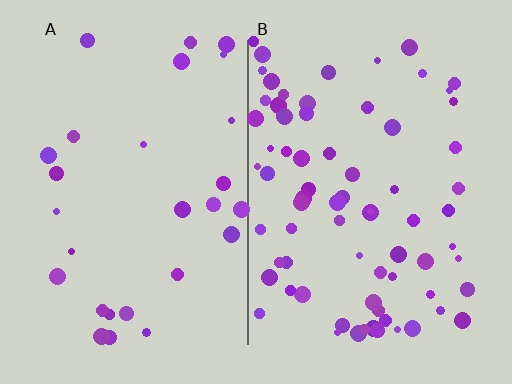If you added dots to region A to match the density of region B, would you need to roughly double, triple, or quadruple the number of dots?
Approximately triple.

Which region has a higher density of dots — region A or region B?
B (the right).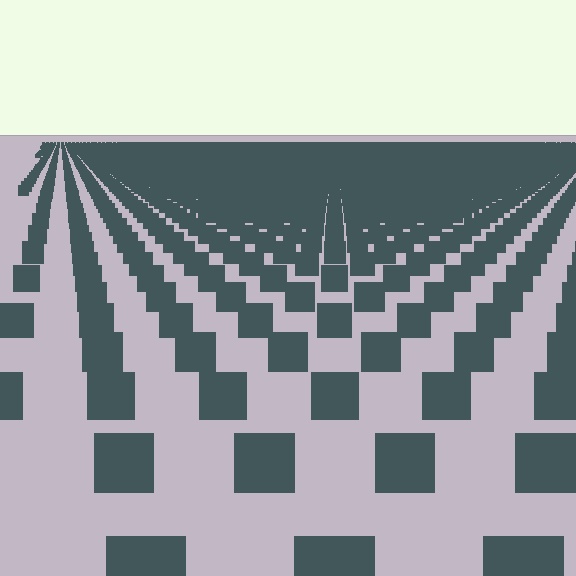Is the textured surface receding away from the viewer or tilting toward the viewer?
The surface is receding away from the viewer. Texture elements get smaller and denser toward the top.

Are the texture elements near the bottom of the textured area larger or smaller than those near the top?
Larger. Near the bottom, elements are closer to the viewer and appear at a bigger on-screen size.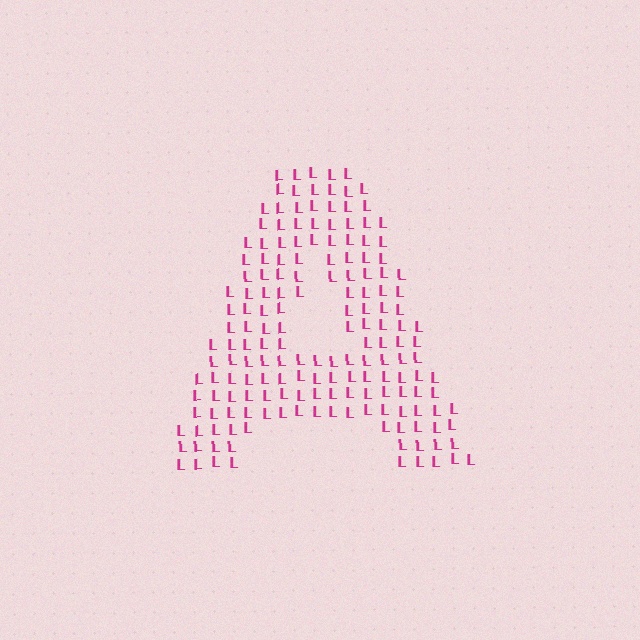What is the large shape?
The large shape is the letter A.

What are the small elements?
The small elements are letter L's.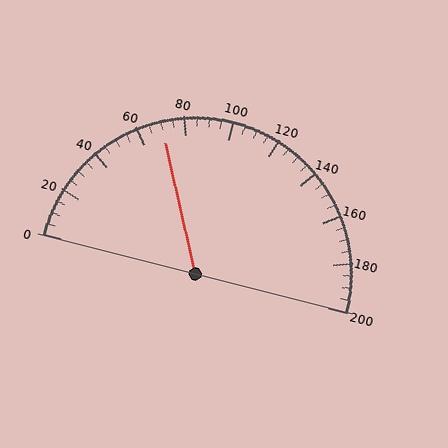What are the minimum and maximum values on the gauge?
The gauge ranges from 0 to 200.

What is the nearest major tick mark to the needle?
The nearest major tick mark is 80.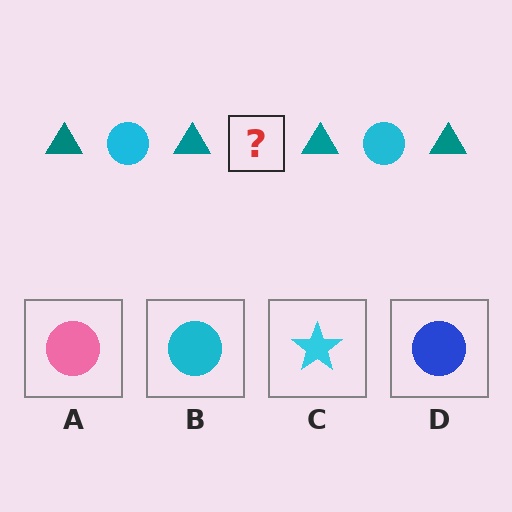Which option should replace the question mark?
Option B.